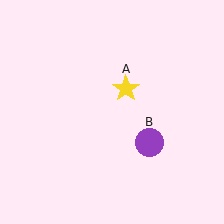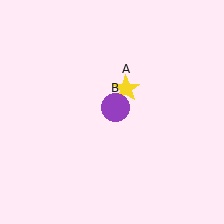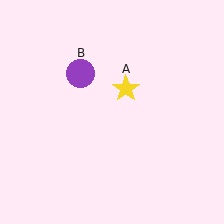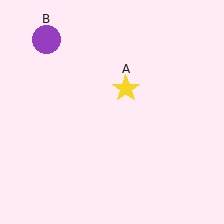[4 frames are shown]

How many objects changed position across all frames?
1 object changed position: purple circle (object B).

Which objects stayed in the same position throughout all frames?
Yellow star (object A) remained stationary.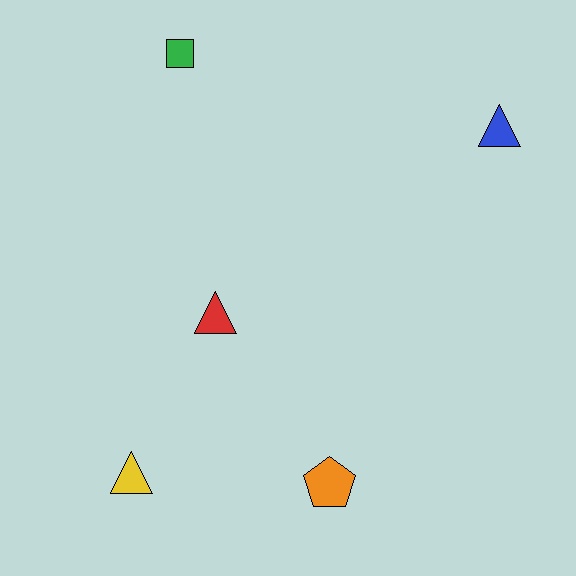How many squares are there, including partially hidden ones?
There is 1 square.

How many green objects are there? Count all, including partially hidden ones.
There is 1 green object.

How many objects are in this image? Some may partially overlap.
There are 5 objects.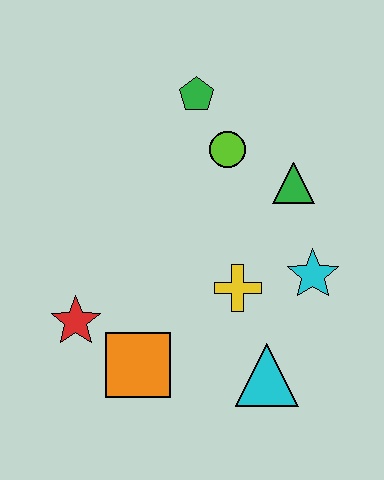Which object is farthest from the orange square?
The green pentagon is farthest from the orange square.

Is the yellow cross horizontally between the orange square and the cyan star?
Yes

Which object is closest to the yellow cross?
The cyan star is closest to the yellow cross.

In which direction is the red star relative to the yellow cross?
The red star is to the left of the yellow cross.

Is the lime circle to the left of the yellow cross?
Yes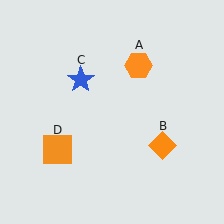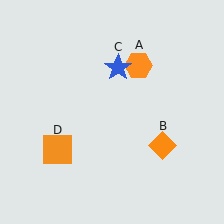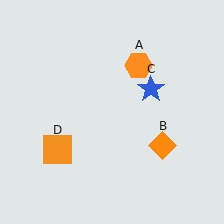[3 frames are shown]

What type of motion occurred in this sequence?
The blue star (object C) rotated clockwise around the center of the scene.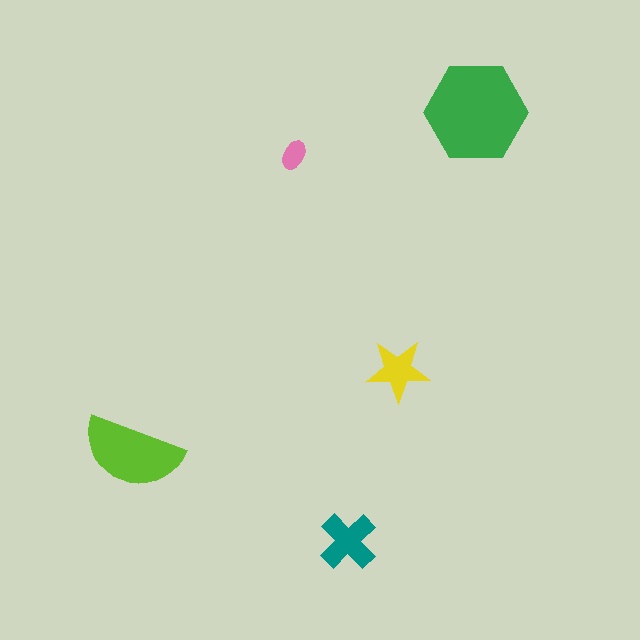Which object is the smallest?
The pink ellipse.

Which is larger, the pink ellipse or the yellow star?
The yellow star.